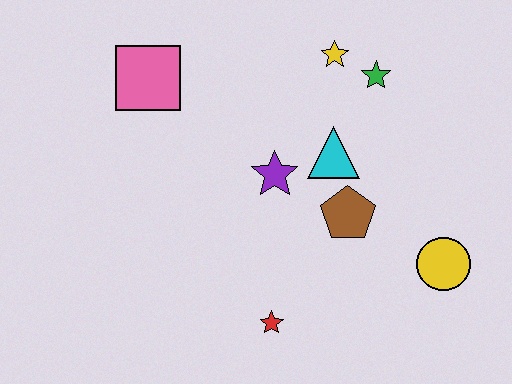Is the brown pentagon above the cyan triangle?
No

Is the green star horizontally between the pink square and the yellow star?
No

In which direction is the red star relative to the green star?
The red star is below the green star.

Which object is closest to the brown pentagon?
The cyan triangle is closest to the brown pentagon.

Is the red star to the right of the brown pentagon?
No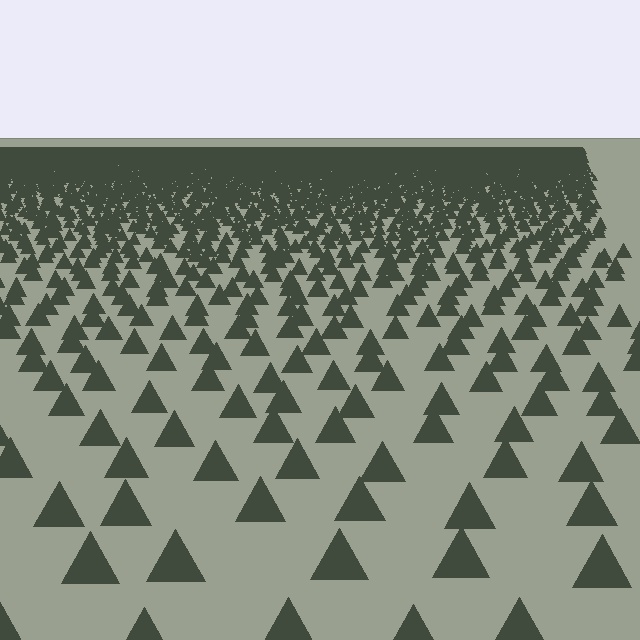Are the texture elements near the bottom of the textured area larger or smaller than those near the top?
Larger. Near the bottom, elements are closer to the viewer and appear at a bigger on-screen size.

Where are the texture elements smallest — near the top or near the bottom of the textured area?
Near the top.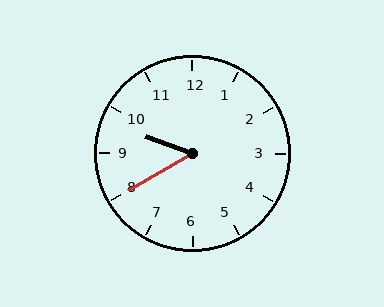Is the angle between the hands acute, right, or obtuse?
It is acute.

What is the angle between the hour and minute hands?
Approximately 50 degrees.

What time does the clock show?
9:40.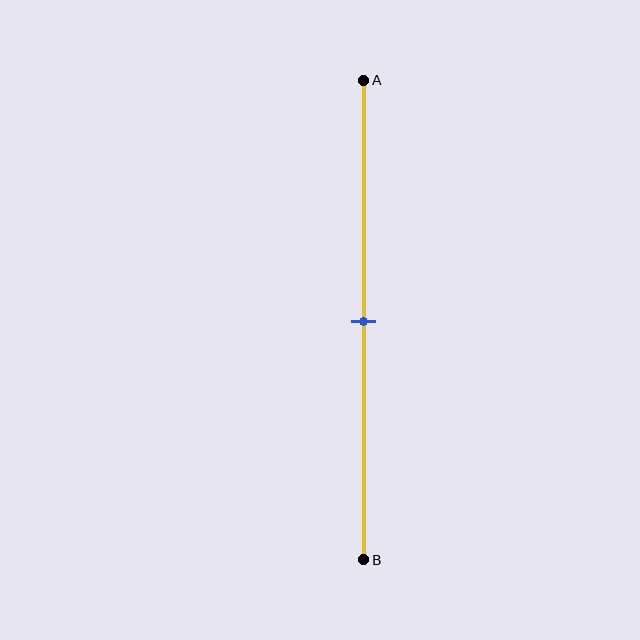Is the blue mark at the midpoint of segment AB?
Yes, the mark is approximately at the midpoint.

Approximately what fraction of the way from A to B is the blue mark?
The blue mark is approximately 50% of the way from A to B.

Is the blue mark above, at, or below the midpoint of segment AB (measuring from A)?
The blue mark is approximately at the midpoint of segment AB.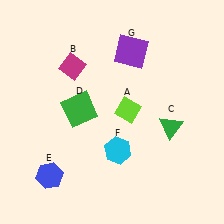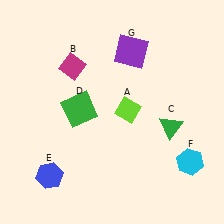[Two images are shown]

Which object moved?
The cyan hexagon (F) moved right.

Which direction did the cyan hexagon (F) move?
The cyan hexagon (F) moved right.